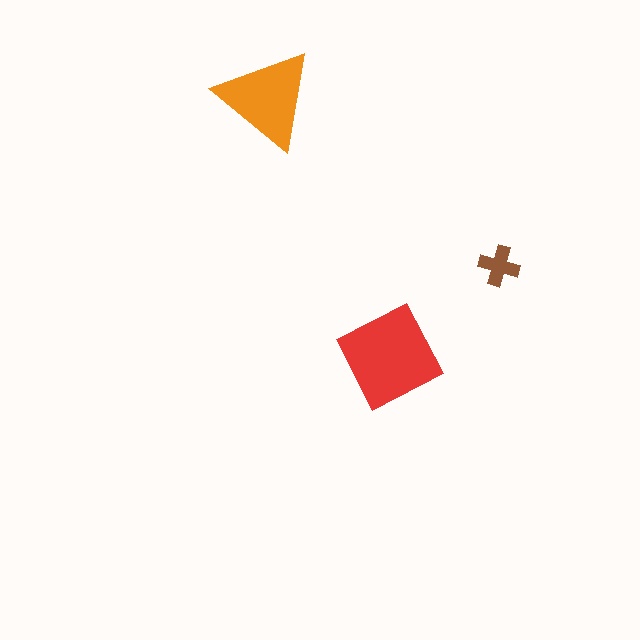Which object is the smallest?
The brown cross.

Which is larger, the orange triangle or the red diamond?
The red diamond.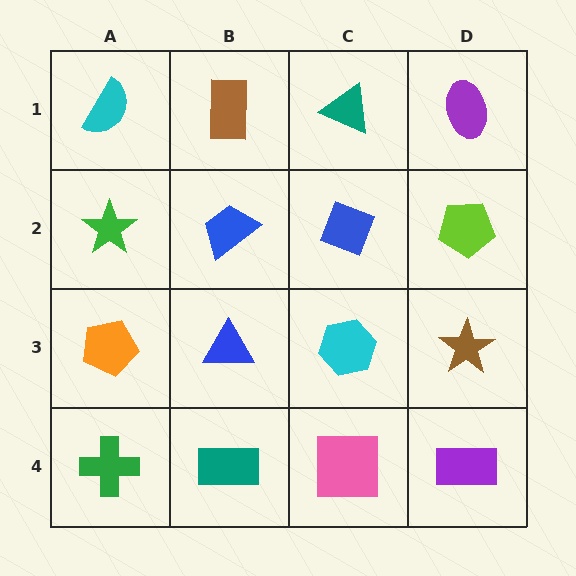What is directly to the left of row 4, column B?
A green cross.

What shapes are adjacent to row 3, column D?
A lime pentagon (row 2, column D), a purple rectangle (row 4, column D), a cyan hexagon (row 3, column C).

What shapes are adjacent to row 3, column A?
A green star (row 2, column A), a green cross (row 4, column A), a blue triangle (row 3, column B).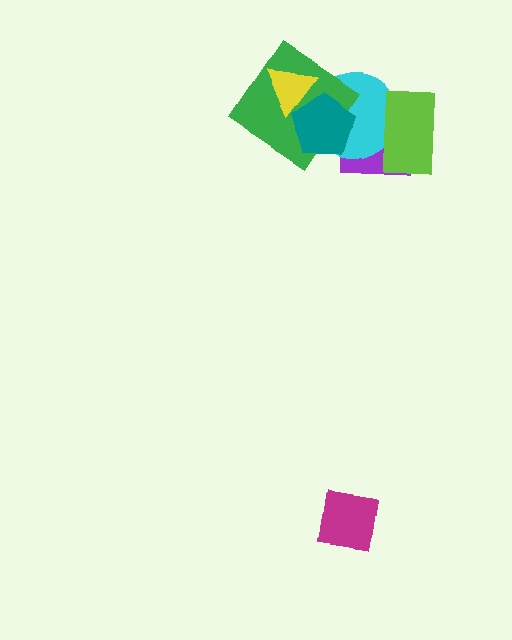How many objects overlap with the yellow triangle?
2 objects overlap with the yellow triangle.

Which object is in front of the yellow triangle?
The teal pentagon is in front of the yellow triangle.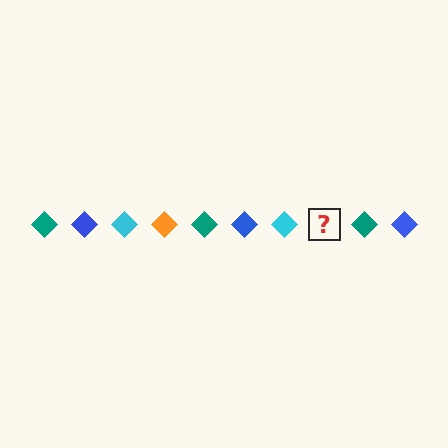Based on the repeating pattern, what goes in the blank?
The blank should be an orange diamond.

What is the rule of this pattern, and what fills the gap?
The rule is that the pattern cycles through teal, blue, cyan, orange diamonds. The gap should be filled with an orange diamond.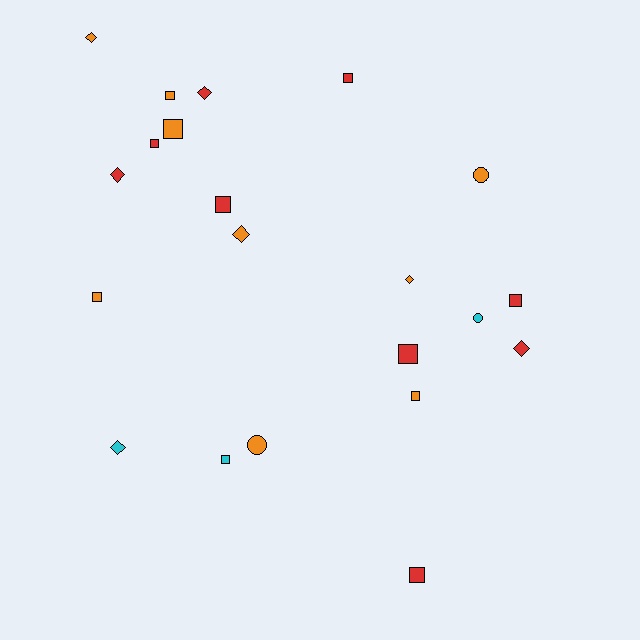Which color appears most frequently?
Orange, with 9 objects.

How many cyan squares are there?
There is 1 cyan square.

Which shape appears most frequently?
Square, with 11 objects.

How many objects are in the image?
There are 21 objects.